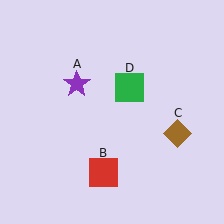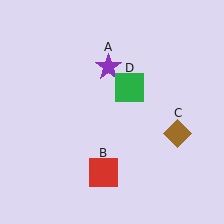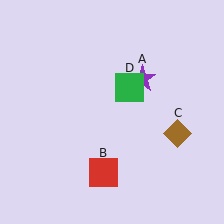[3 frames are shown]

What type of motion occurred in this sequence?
The purple star (object A) rotated clockwise around the center of the scene.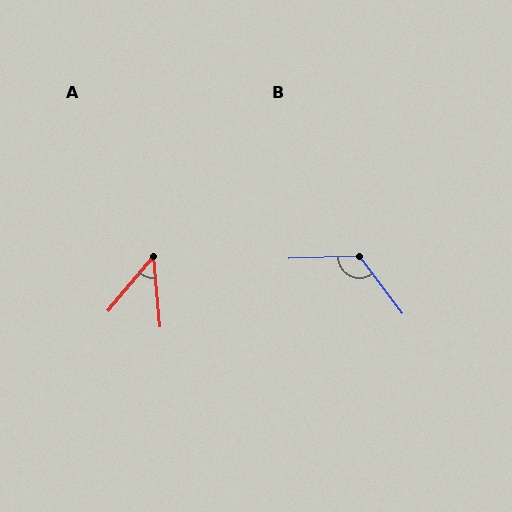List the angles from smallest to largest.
A (46°), B (124°).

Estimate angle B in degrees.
Approximately 124 degrees.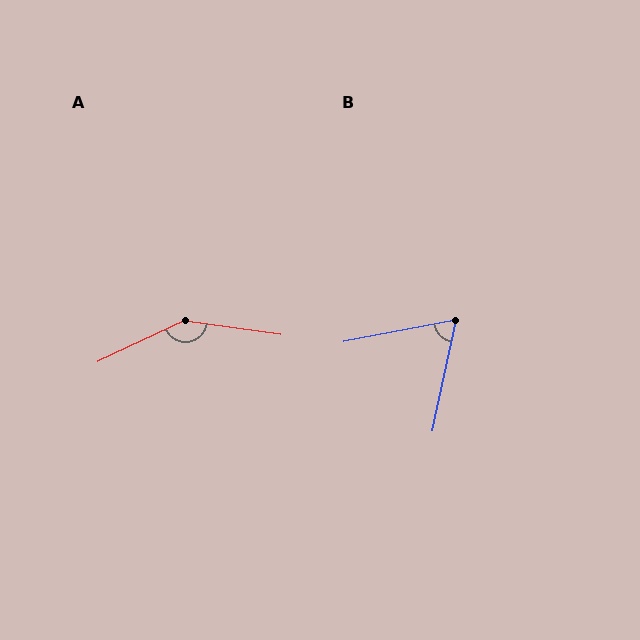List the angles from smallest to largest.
B (67°), A (146°).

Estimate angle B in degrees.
Approximately 67 degrees.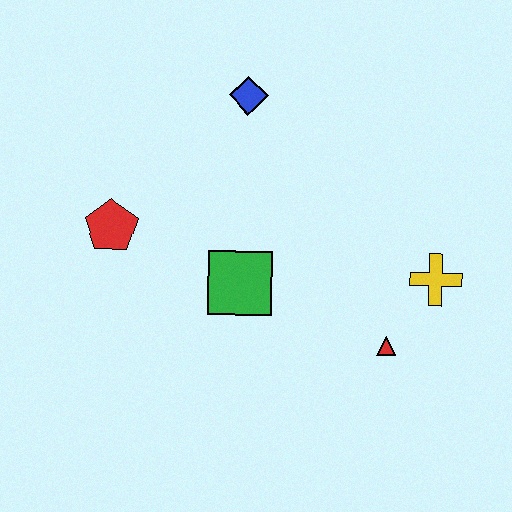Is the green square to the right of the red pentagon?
Yes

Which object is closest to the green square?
The red pentagon is closest to the green square.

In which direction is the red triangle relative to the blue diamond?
The red triangle is below the blue diamond.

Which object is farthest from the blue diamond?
The red triangle is farthest from the blue diamond.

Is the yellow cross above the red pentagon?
No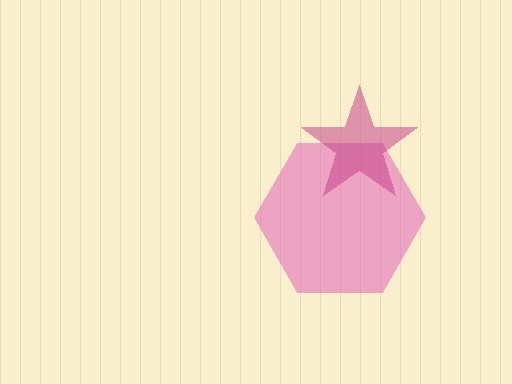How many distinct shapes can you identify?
There are 2 distinct shapes: a pink hexagon, a magenta star.